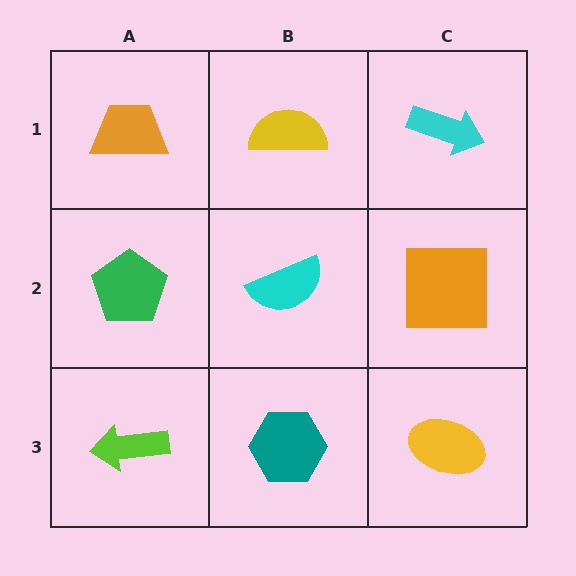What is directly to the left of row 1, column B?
An orange trapezoid.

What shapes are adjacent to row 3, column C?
An orange square (row 2, column C), a teal hexagon (row 3, column B).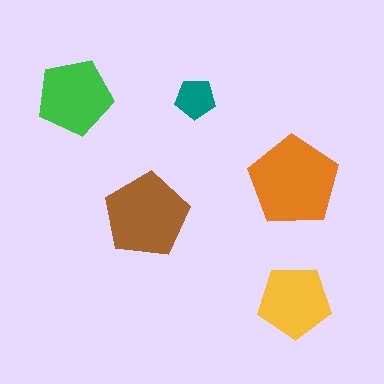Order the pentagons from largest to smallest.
the orange one, the brown one, the green one, the yellow one, the teal one.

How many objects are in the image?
There are 5 objects in the image.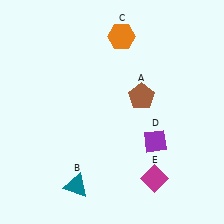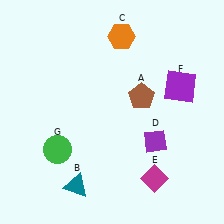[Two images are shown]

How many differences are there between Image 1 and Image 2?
There are 2 differences between the two images.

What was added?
A purple square (F), a green circle (G) were added in Image 2.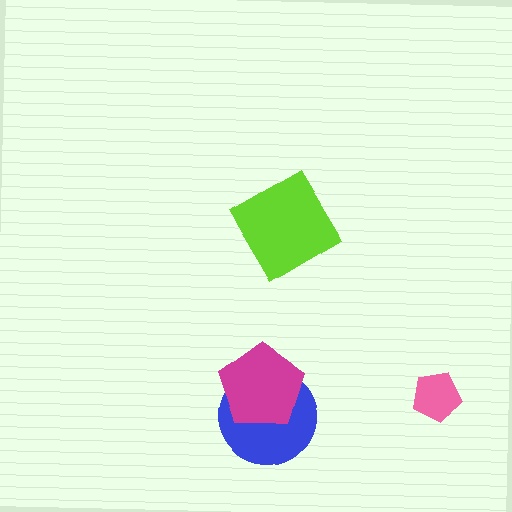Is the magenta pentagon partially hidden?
No, no other shape covers it.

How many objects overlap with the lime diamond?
0 objects overlap with the lime diamond.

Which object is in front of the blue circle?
The magenta pentagon is in front of the blue circle.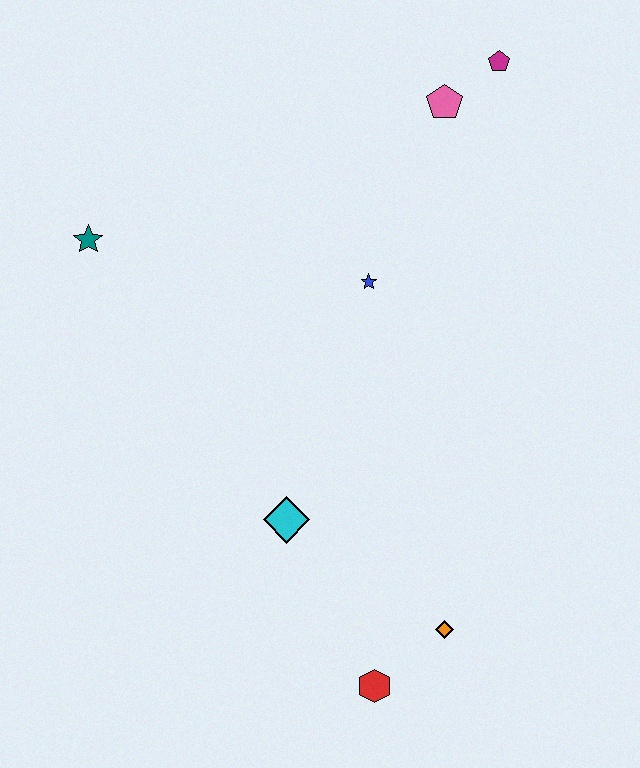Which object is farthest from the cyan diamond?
The magenta pentagon is farthest from the cyan diamond.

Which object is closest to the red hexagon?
The orange diamond is closest to the red hexagon.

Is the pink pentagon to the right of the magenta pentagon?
No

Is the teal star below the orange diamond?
No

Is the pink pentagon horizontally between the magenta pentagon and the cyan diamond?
Yes